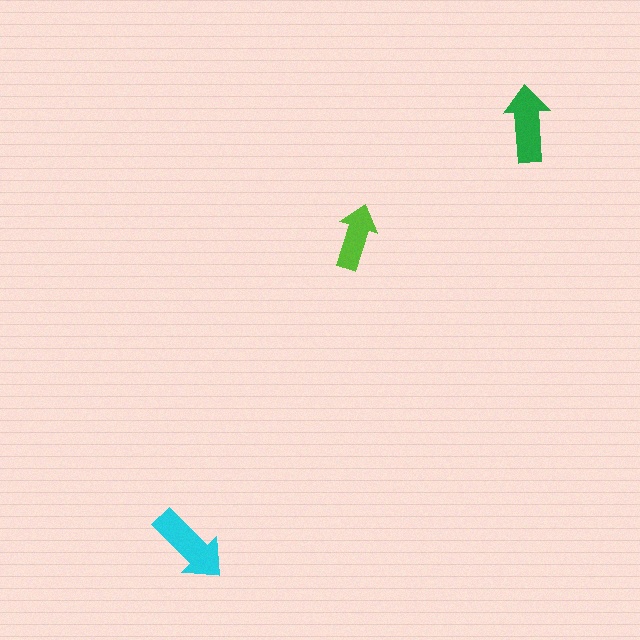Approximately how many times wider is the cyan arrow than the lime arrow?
About 1.5 times wider.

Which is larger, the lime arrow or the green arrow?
The green one.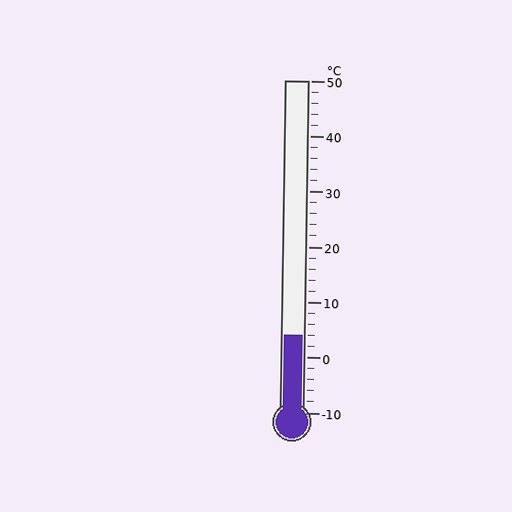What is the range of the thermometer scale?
The thermometer scale ranges from -10°C to 50°C.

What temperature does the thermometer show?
The thermometer shows approximately 4°C.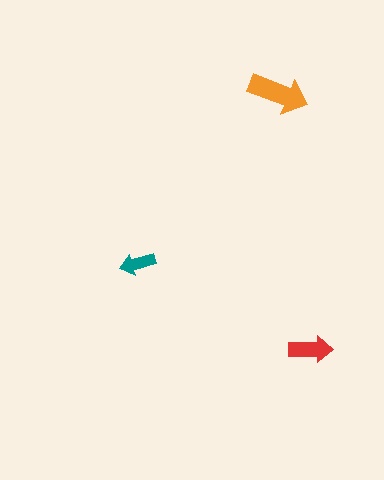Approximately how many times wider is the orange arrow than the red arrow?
About 1.5 times wider.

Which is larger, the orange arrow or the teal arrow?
The orange one.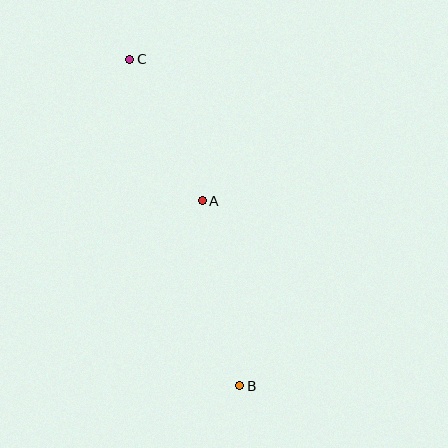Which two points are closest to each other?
Points A and C are closest to each other.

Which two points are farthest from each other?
Points B and C are farthest from each other.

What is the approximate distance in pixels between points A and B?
The distance between A and B is approximately 189 pixels.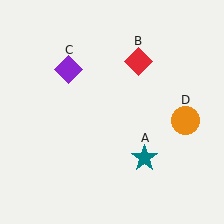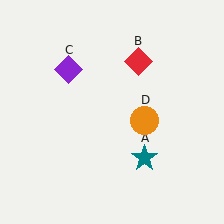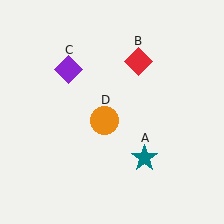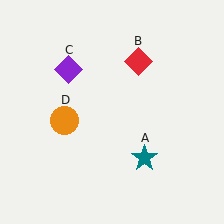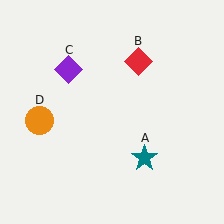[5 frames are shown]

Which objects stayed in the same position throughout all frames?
Teal star (object A) and red diamond (object B) and purple diamond (object C) remained stationary.